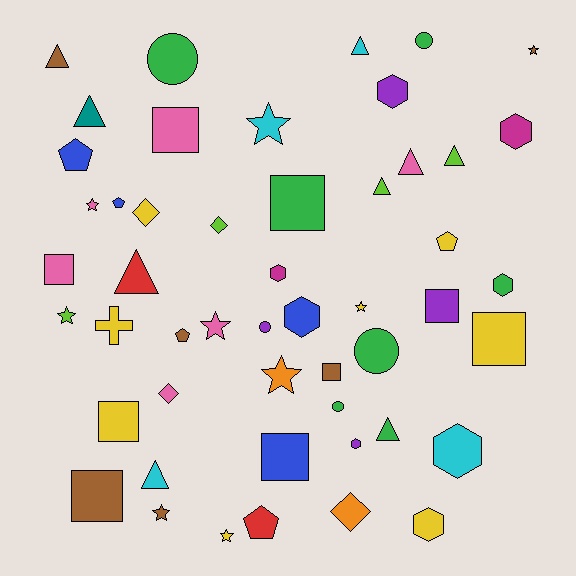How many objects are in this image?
There are 50 objects.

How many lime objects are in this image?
There are 4 lime objects.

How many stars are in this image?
There are 9 stars.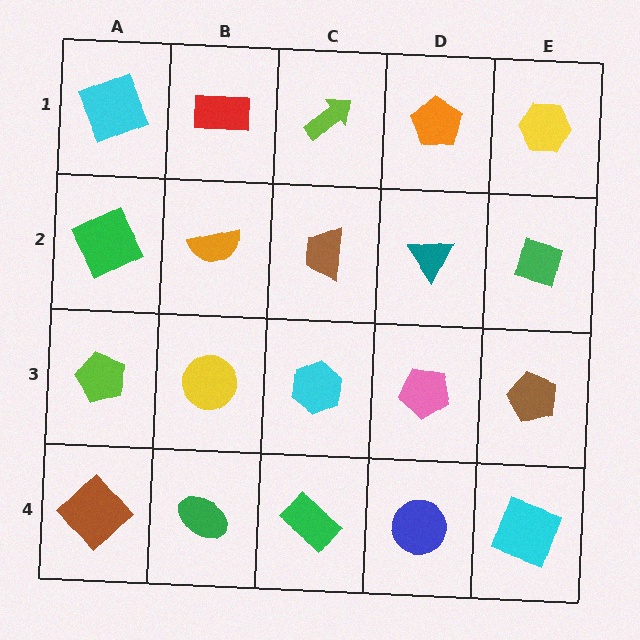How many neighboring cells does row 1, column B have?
3.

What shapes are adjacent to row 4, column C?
A cyan hexagon (row 3, column C), a green ellipse (row 4, column B), a blue circle (row 4, column D).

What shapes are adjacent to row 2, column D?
An orange pentagon (row 1, column D), a pink pentagon (row 3, column D), a brown trapezoid (row 2, column C), a green diamond (row 2, column E).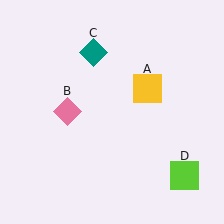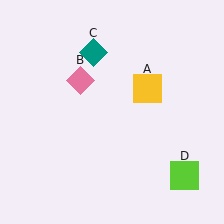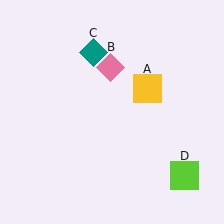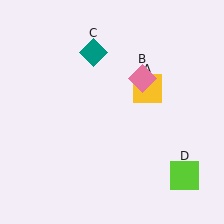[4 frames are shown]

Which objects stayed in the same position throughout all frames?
Yellow square (object A) and teal diamond (object C) and lime square (object D) remained stationary.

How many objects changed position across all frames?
1 object changed position: pink diamond (object B).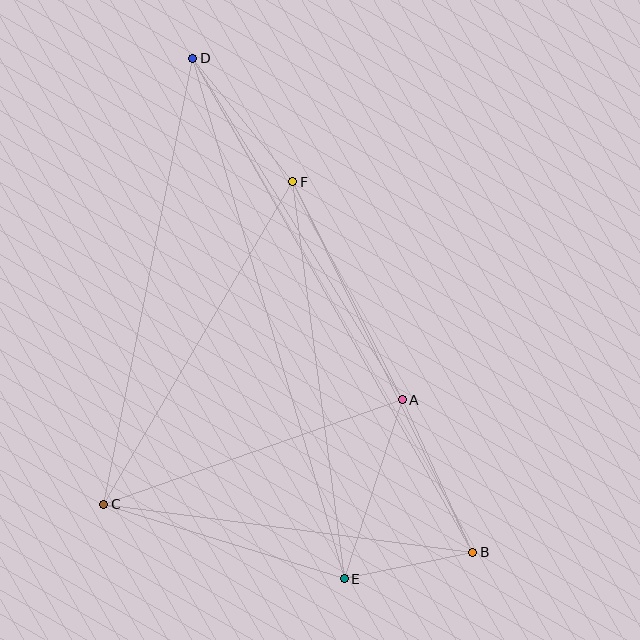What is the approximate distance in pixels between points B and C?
The distance between B and C is approximately 372 pixels.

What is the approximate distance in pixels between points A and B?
The distance between A and B is approximately 168 pixels.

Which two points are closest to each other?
Points B and E are closest to each other.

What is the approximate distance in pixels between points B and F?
The distance between B and F is approximately 412 pixels.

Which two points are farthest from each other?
Points B and D are farthest from each other.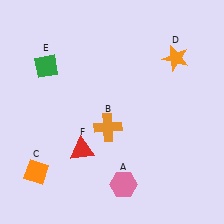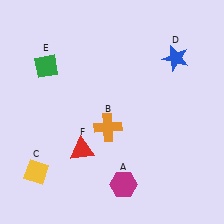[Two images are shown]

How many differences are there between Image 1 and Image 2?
There are 3 differences between the two images.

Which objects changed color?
A changed from pink to magenta. C changed from orange to yellow. D changed from orange to blue.